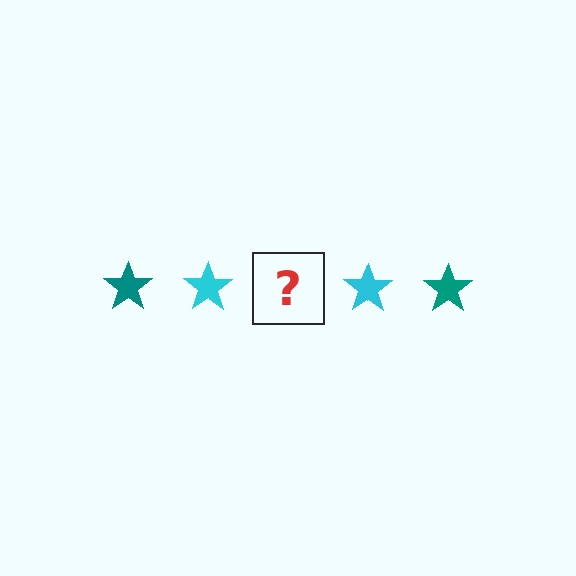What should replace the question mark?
The question mark should be replaced with a teal star.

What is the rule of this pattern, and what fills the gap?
The rule is that the pattern cycles through teal, cyan stars. The gap should be filled with a teal star.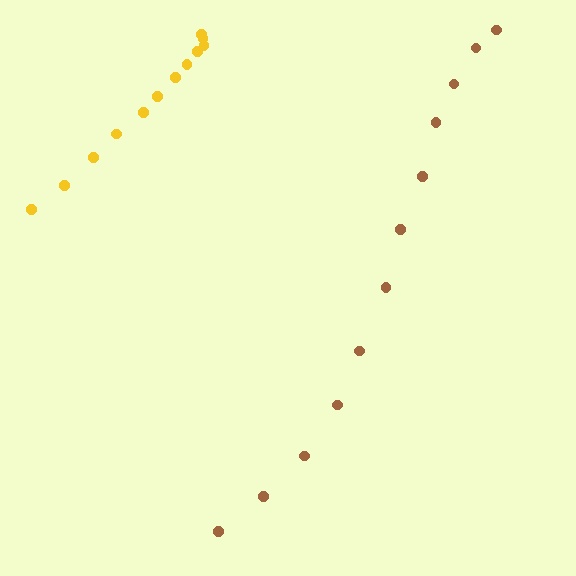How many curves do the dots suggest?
There are 2 distinct paths.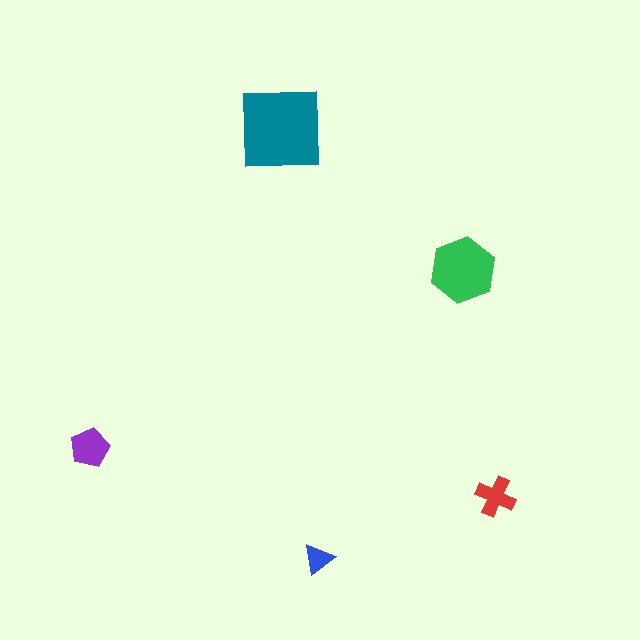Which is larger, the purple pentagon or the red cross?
The purple pentagon.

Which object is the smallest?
The blue triangle.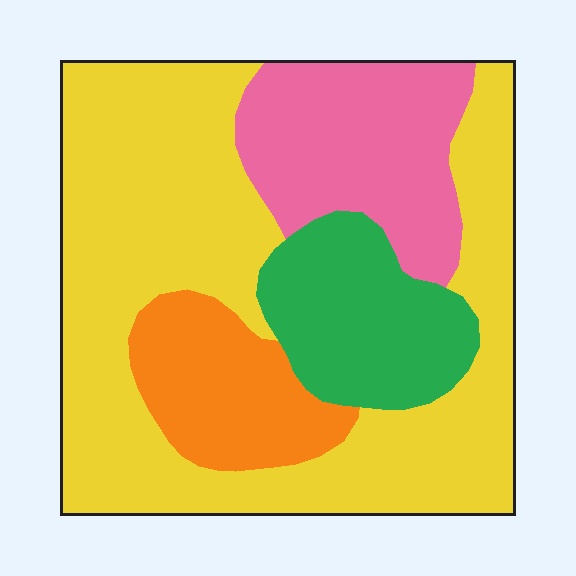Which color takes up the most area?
Yellow, at roughly 55%.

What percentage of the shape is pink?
Pink covers 18% of the shape.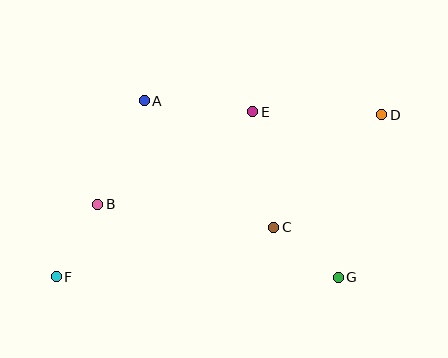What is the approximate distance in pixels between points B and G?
The distance between B and G is approximately 251 pixels.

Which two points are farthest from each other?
Points D and F are farthest from each other.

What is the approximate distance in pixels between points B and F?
The distance between B and F is approximately 83 pixels.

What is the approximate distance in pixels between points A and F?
The distance between A and F is approximately 197 pixels.